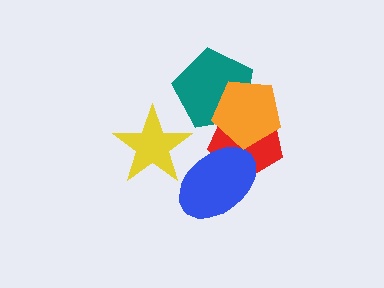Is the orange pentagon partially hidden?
No, no other shape covers it.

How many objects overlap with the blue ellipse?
2 objects overlap with the blue ellipse.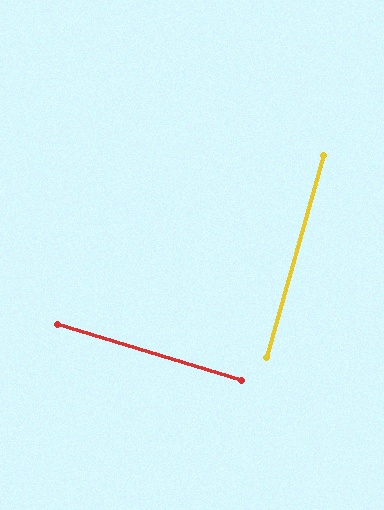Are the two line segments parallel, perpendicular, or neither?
Perpendicular — they meet at approximately 89°.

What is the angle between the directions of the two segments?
Approximately 89 degrees.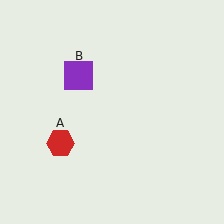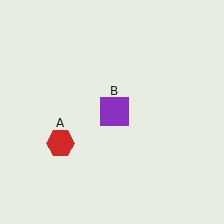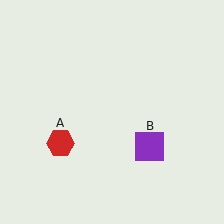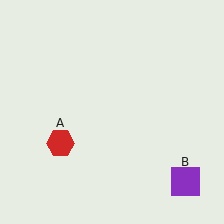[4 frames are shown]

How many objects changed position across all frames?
1 object changed position: purple square (object B).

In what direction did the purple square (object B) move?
The purple square (object B) moved down and to the right.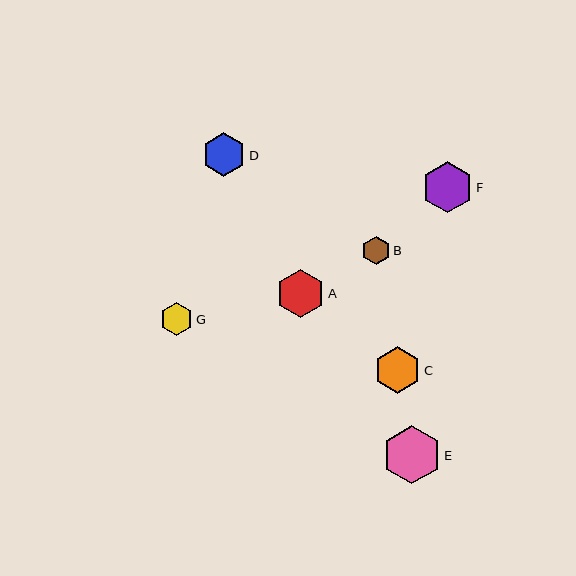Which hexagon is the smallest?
Hexagon B is the smallest with a size of approximately 28 pixels.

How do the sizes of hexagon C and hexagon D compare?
Hexagon C and hexagon D are approximately the same size.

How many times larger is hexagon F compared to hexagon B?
Hexagon F is approximately 1.8 times the size of hexagon B.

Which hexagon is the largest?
Hexagon E is the largest with a size of approximately 58 pixels.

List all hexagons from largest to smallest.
From largest to smallest: E, F, A, C, D, G, B.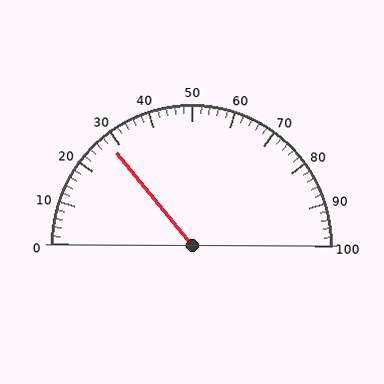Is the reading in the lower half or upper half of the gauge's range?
The reading is in the lower half of the range (0 to 100).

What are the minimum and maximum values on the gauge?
The gauge ranges from 0 to 100.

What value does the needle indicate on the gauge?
The needle indicates approximately 28.